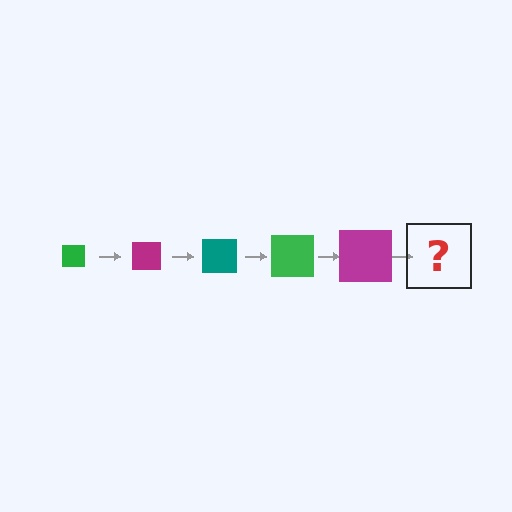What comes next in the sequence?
The next element should be a teal square, larger than the previous one.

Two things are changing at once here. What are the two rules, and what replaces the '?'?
The two rules are that the square grows larger each step and the color cycles through green, magenta, and teal. The '?' should be a teal square, larger than the previous one.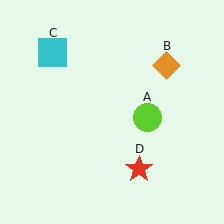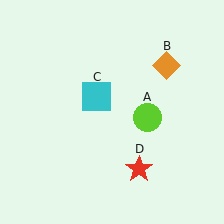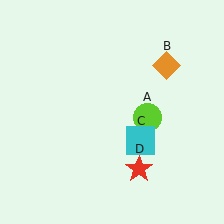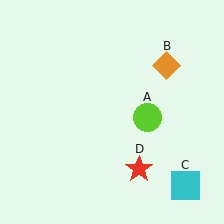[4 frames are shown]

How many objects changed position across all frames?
1 object changed position: cyan square (object C).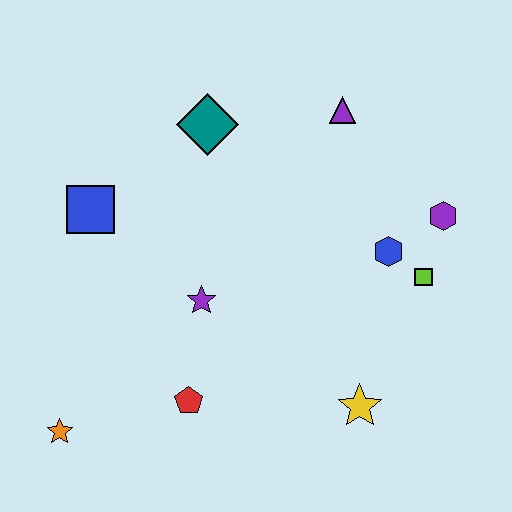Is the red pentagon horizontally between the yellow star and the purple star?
No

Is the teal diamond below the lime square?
No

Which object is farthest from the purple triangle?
The orange star is farthest from the purple triangle.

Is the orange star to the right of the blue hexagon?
No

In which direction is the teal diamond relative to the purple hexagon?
The teal diamond is to the left of the purple hexagon.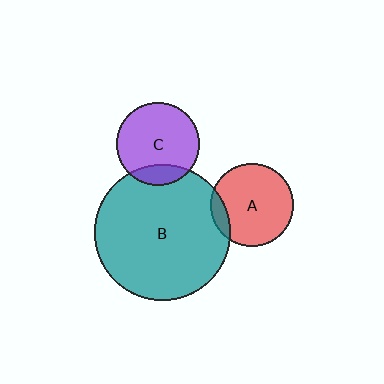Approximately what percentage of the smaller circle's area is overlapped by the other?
Approximately 15%.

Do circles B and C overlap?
Yes.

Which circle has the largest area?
Circle B (teal).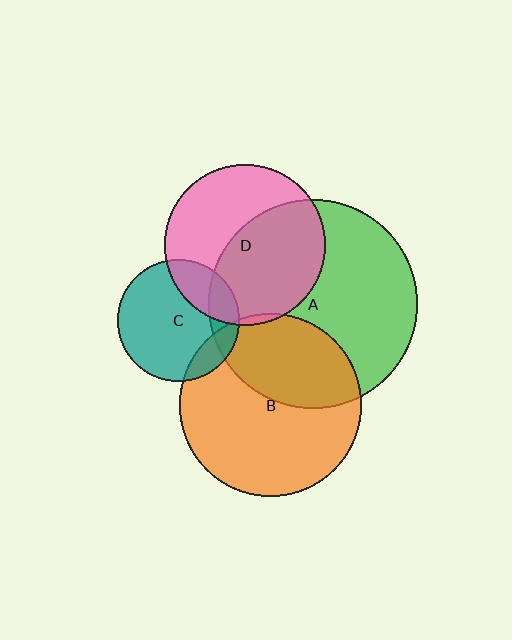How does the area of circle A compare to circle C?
Approximately 2.9 times.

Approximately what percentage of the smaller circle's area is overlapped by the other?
Approximately 15%.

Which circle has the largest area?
Circle A (green).